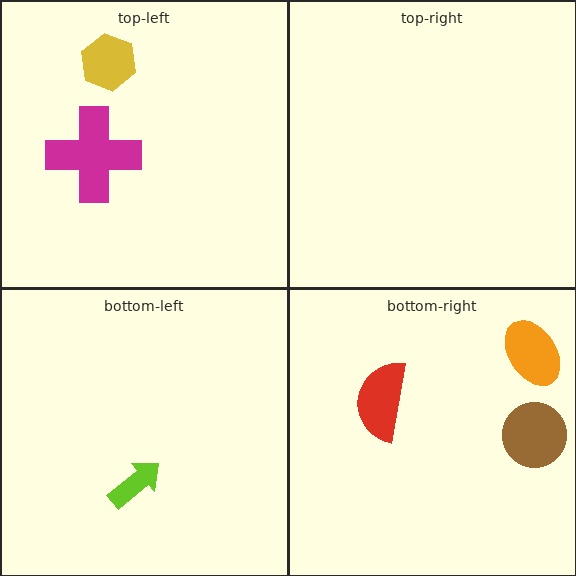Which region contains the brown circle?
The bottom-right region.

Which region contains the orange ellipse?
The bottom-right region.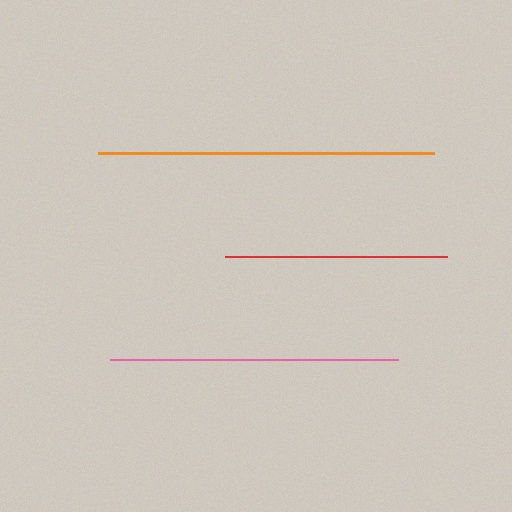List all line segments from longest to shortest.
From longest to shortest: orange, pink, red.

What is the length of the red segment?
The red segment is approximately 222 pixels long.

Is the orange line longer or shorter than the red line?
The orange line is longer than the red line.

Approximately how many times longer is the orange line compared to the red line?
The orange line is approximately 1.5 times the length of the red line.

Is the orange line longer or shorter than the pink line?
The orange line is longer than the pink line.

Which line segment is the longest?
The orange line is the longest at approximately 336 pixels.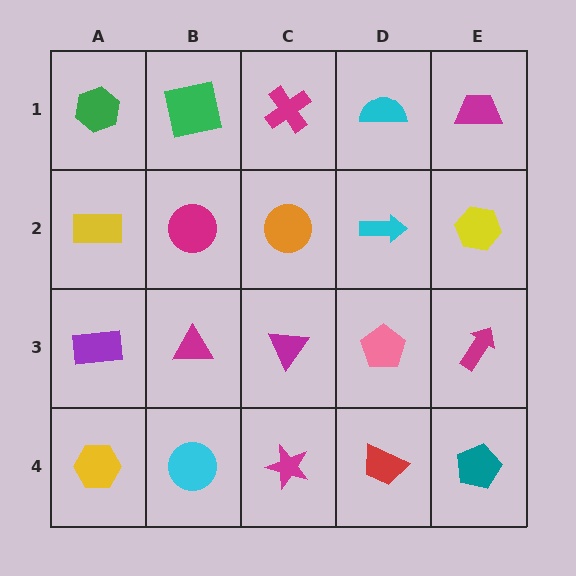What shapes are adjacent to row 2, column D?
A cyan semicircle (row 1, column D), a pink pentagon (row 3, column D), an orange circle (row 2, column C), a yellow hexagon (row 2, column E).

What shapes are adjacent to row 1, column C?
An orange circle (row 2, column C), a green square (row 1, column B), a cyan semicircle (row 1, column D).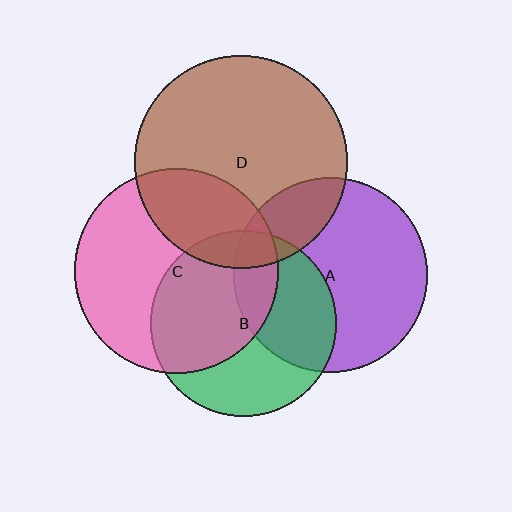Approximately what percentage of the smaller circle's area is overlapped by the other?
Approximately 20%.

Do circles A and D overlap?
Yes.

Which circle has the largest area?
Circle D (brown).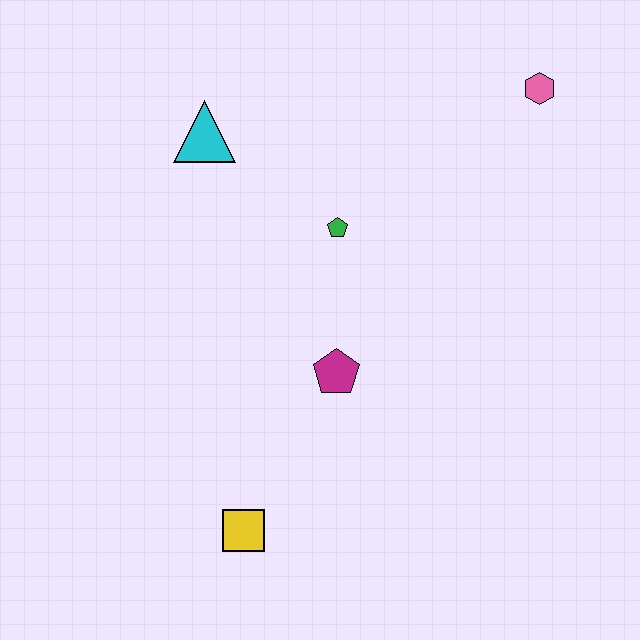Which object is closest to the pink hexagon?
The green pentagon is closest to the pink hexagon.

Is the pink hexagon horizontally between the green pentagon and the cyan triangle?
No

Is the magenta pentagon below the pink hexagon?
Yes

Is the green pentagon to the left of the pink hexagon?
Yes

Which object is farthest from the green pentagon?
The yellow square is farthest from the green pentagon.